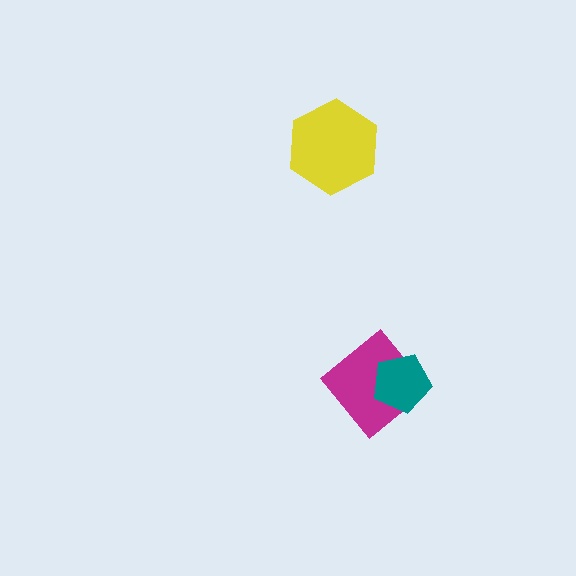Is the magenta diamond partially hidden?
Yes, it is partially covered by another shape.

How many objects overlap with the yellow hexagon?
0 objects overlap with the yellow hexagon.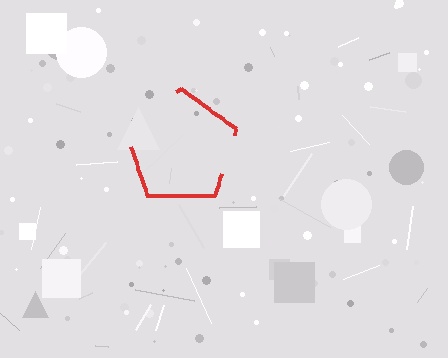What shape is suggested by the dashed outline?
The dashed outline suggests a pentagon.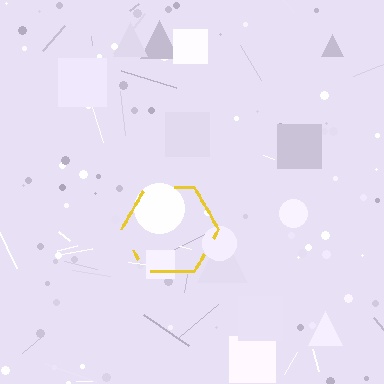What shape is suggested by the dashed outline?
The dashed outline suggests a hexagon.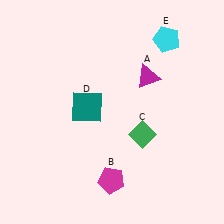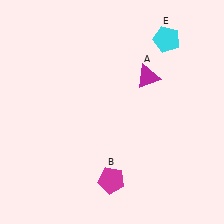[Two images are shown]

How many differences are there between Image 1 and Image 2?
There are 2 differences between the two images.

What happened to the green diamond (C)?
The green diamond (C) was removed in Image 2. It was in the bottom-right area of Image 1.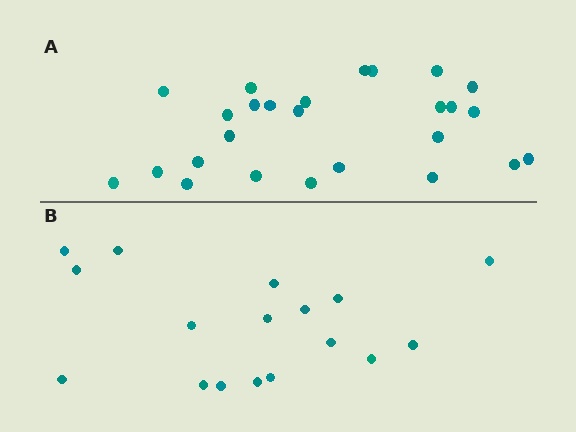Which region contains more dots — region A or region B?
Region A (the top region) has more dots.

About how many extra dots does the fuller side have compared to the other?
Region A has roughly 8 or so more dots than region B.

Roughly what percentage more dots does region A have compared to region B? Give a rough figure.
About 55% more.